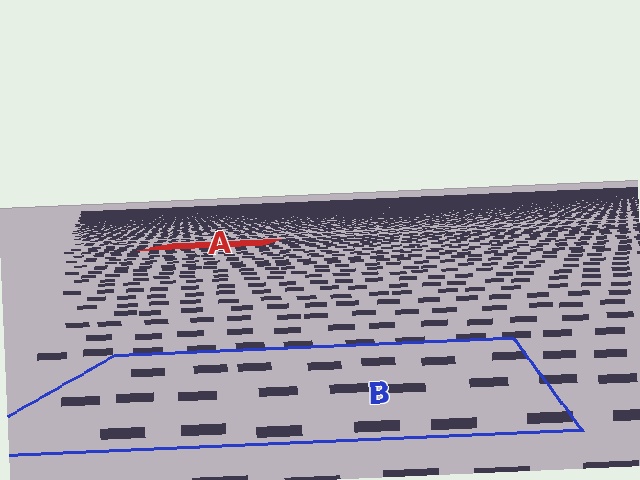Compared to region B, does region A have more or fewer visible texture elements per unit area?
Region A has more texture elements per unit area — they are packed more densely because it is farther away.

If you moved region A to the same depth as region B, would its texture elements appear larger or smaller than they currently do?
They would appear larger. At a closer depth, the same texture elements are projected at a bigger on-screen size.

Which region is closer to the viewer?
Region B is closer. The texture elements there are larger and more spread out.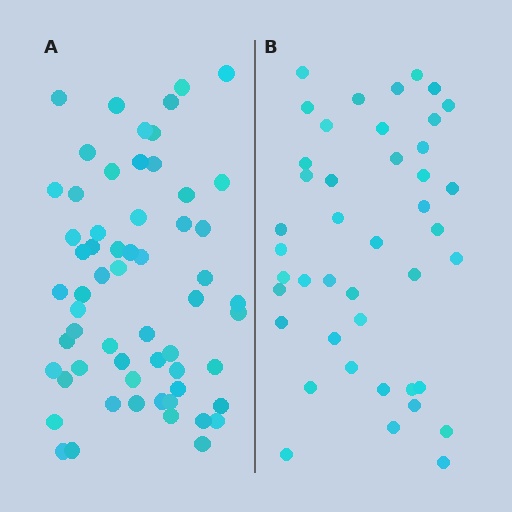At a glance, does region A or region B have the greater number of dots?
Region A (the left region) has more dots.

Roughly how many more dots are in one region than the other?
Region A has approximately 15 more dots than region B.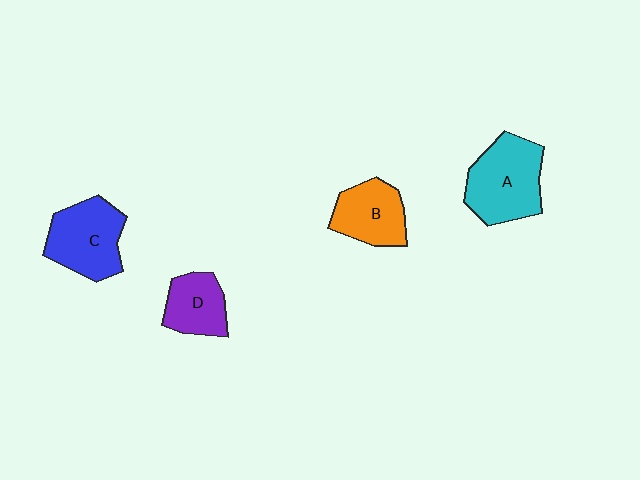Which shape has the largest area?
Shape A (cyan).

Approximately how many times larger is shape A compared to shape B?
Approximately 1.4 times.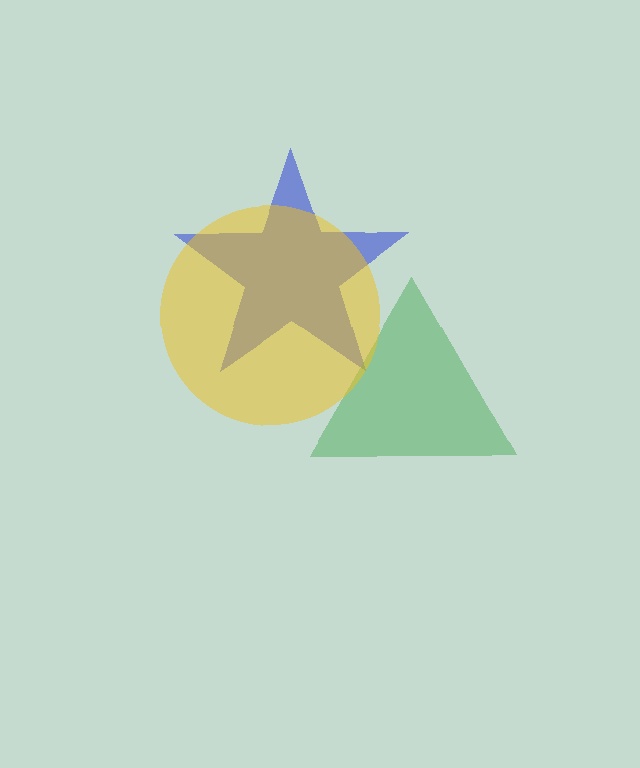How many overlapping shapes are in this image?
There are 3 overlapping shapes in the image.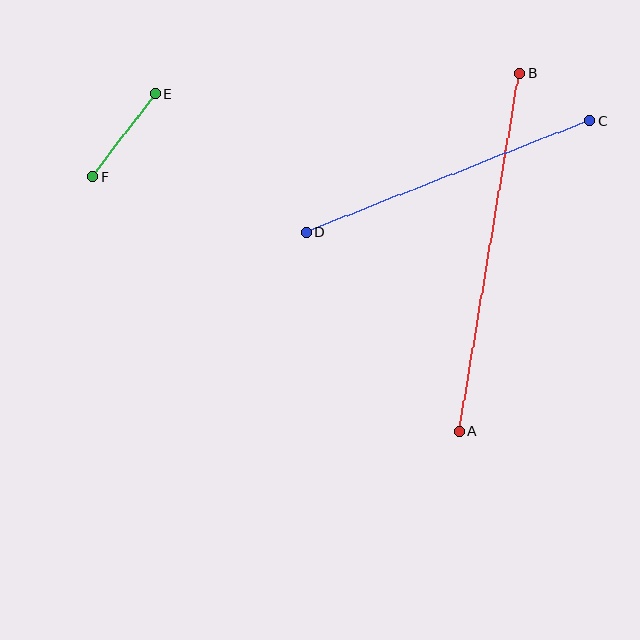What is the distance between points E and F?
The distance is approximately 104 pixels.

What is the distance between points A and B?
The distance is approximately 363 pixels.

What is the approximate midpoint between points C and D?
The midpoint is at approximately (448, 177) pixels.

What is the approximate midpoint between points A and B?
The midpoint is at approximately (489, 252) pixels.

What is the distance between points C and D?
The distance is approximately 304 pixels.